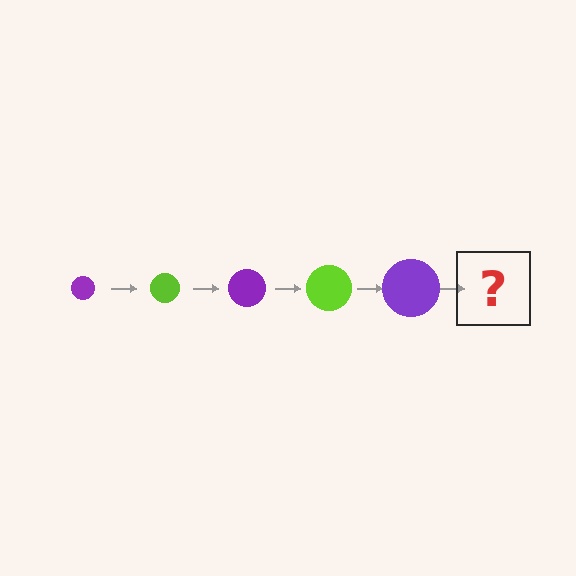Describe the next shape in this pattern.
It should be a lime circle, larger than the previous one.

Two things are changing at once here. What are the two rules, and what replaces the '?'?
The two rules are that the circle grows larger each step and the color cycles through purple and lime. The '?' should be a lime circle, larger than the previous one.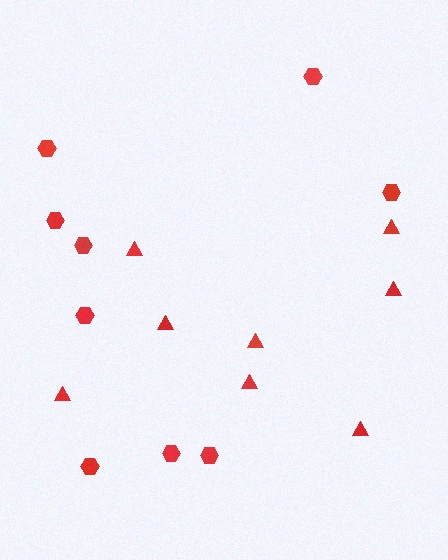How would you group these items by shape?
There are 2 groups: one group of triangles (8) and one group of hexagons (9).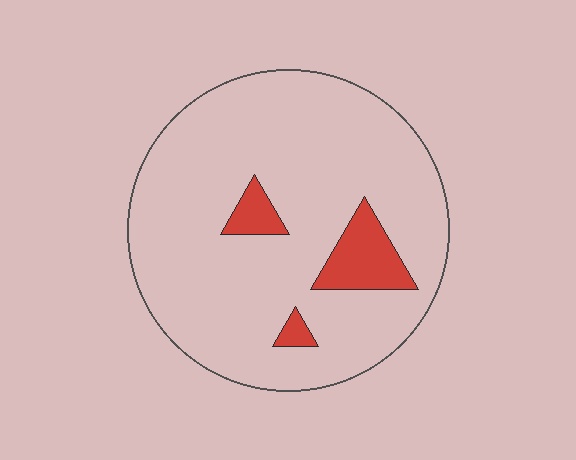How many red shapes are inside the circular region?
3.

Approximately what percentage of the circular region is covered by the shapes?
Approximately 10%.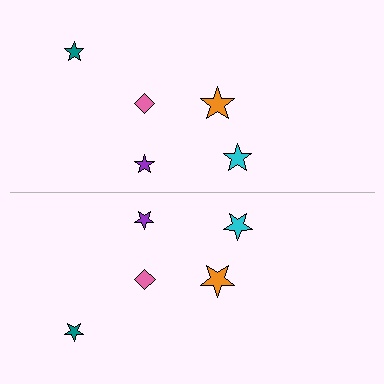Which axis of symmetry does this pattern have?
The pattern has a horizontal axis of symmetry running through the center of the image.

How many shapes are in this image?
There are 10 shapes in this image.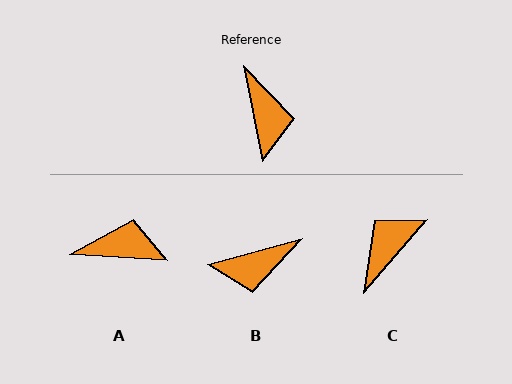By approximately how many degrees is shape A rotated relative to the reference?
Approximately 76 degrees counter-clockwise.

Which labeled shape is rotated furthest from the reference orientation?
C, about 128 degrees away.